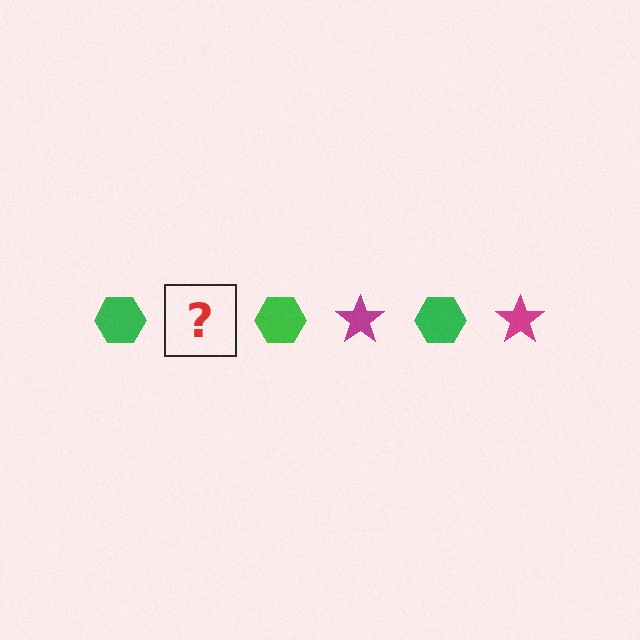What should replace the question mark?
The question mark should be replaced with a magenta star.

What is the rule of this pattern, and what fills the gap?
The rule is that the pattern alternates between green hexagon and magenta star. The gap should be filled with a magenta star.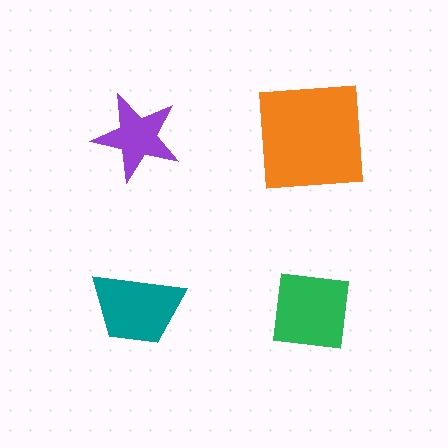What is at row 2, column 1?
A teal trapezoid.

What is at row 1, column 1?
A purple star.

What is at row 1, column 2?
An orange square.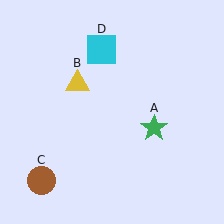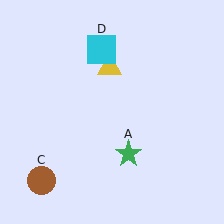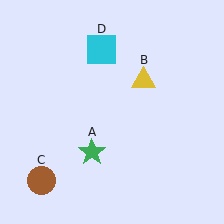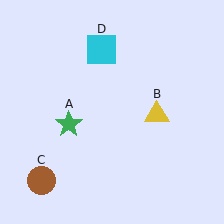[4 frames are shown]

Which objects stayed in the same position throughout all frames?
Brown circle (object C) and cyan square (object D) remained stationary.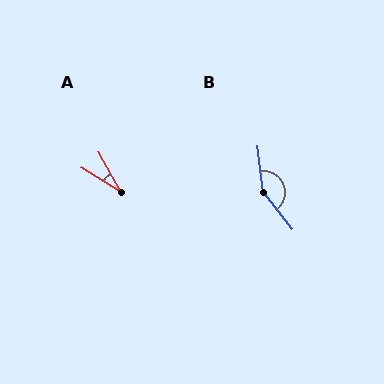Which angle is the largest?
B, at approximately 149 degrees.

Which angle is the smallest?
A, at approximately 30 degrees.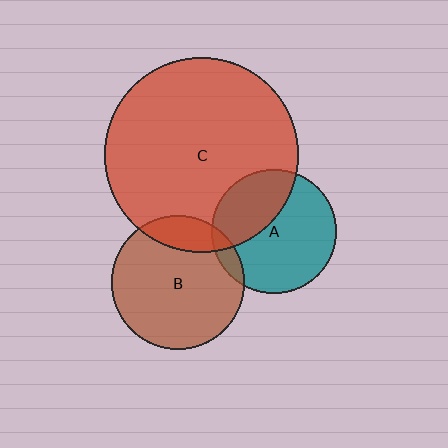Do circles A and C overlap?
Yes.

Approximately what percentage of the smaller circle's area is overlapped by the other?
Approximately 35%.